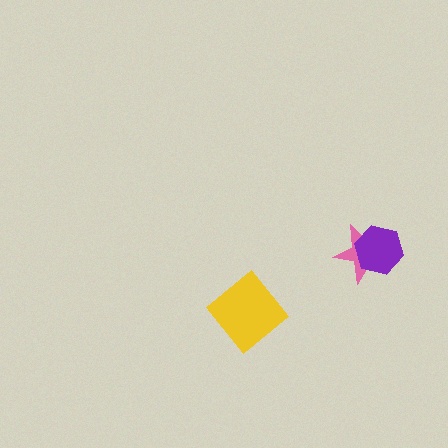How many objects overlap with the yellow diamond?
0 objects overlap with the yellow diamond.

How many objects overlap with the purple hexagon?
1 object overlaps with the purple hexagon.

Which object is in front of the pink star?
The purple hexagon is in front of the pink star.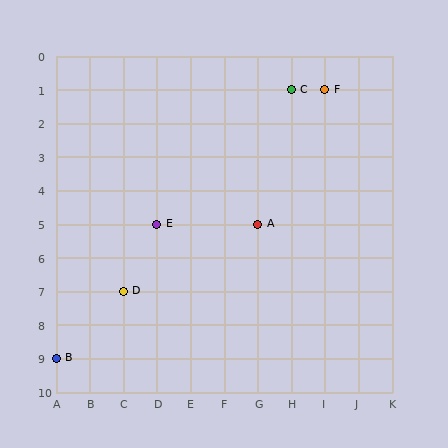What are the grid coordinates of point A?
Point A is at grid coordinates (G, 5).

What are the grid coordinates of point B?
Point B is at grid coordinates (A, 9).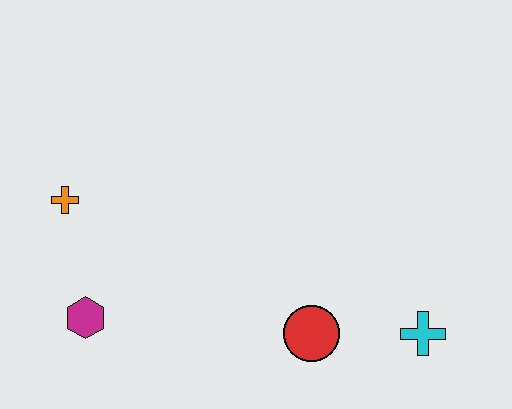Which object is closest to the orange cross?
The magenta hexagon is closest to the orange cross.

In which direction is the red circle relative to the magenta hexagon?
The red circle is to the right of the magenta hexagon.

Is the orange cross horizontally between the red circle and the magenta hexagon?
No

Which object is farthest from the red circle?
The orange cross is farthest from the red circle.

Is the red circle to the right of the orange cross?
Yes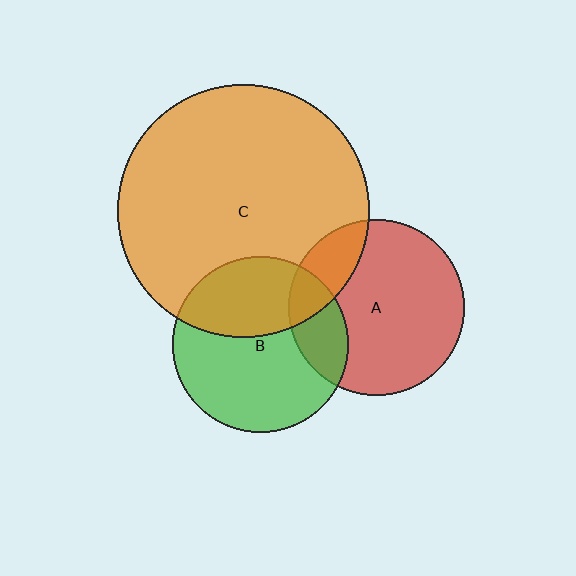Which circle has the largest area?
Circle C (orange).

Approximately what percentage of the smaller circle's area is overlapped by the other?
Approximately 35%.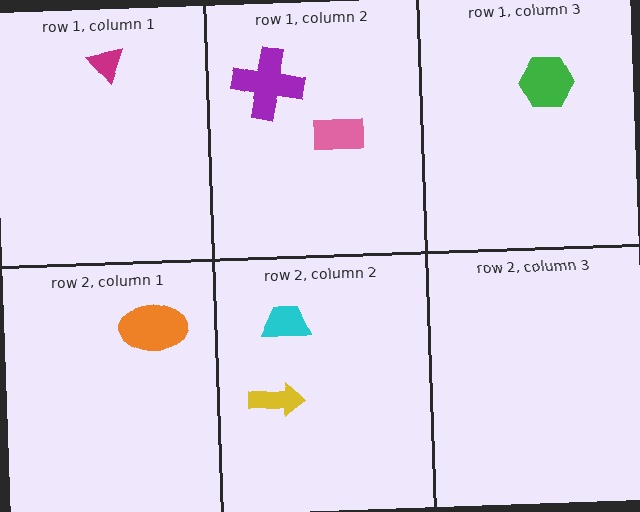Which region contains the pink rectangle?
The row 1, column 2 region.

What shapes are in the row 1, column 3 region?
The green hexagon.